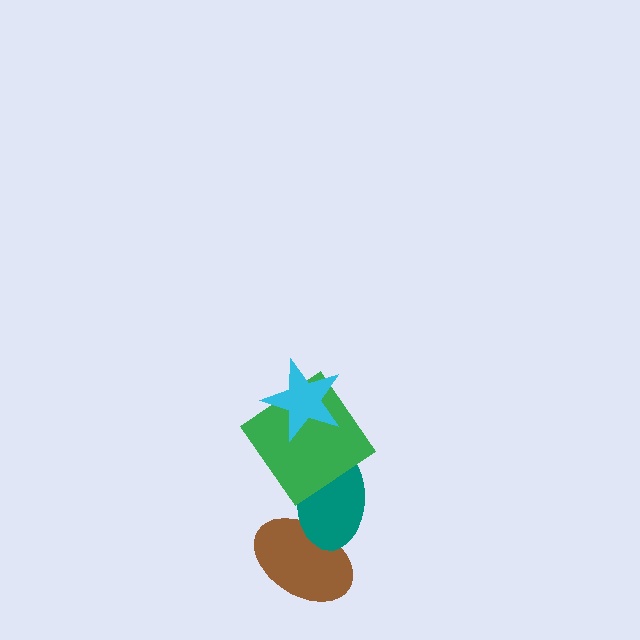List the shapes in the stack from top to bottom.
From top to bottom: the cyan star, the green diamond, the teal ellipse, the brown ellipse.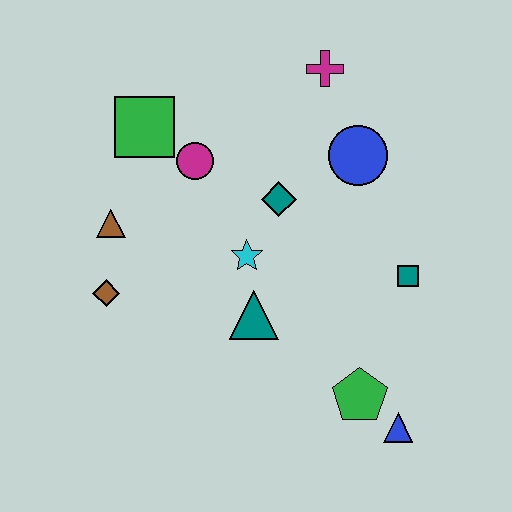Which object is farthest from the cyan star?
The blue triangle is farthest from the cyan star.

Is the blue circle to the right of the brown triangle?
Yes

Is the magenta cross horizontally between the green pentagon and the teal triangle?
Yes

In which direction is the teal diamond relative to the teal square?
The teal diamond is to the left of the teal square.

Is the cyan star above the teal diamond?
No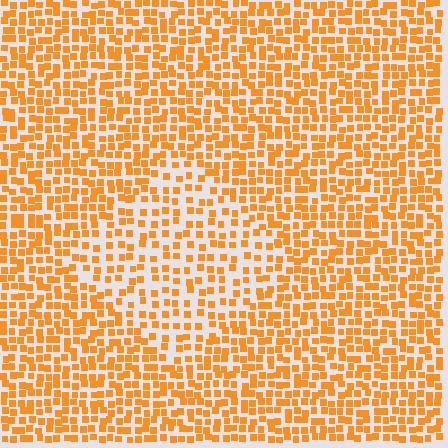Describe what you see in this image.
The image contains small orange elements arranged at two different densities. A diamond-shaped region is visible where the elements are less densely packed than the surrounding area.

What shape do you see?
I see a diamond.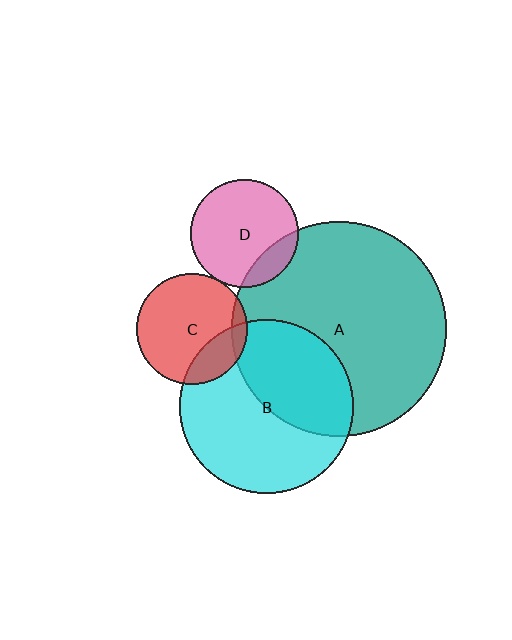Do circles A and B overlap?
Yes.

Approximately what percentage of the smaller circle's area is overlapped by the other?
Approximately 40%.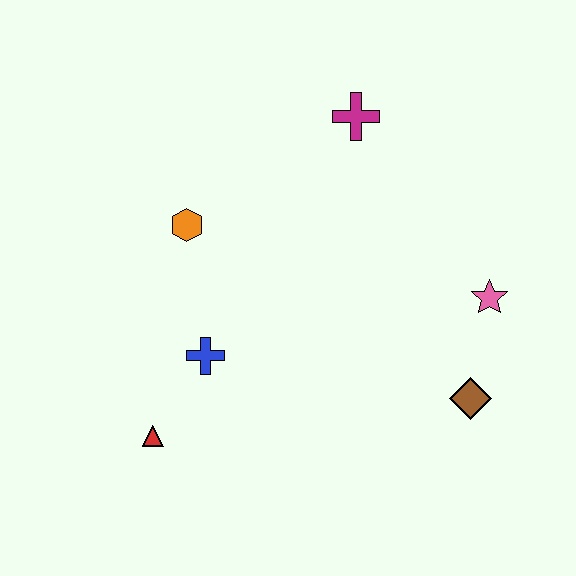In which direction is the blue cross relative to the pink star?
The blue cross is to the left of the pink star.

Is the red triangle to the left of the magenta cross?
Yes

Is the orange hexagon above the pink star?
Yes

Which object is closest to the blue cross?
The red triangle is closest to the blue cross.